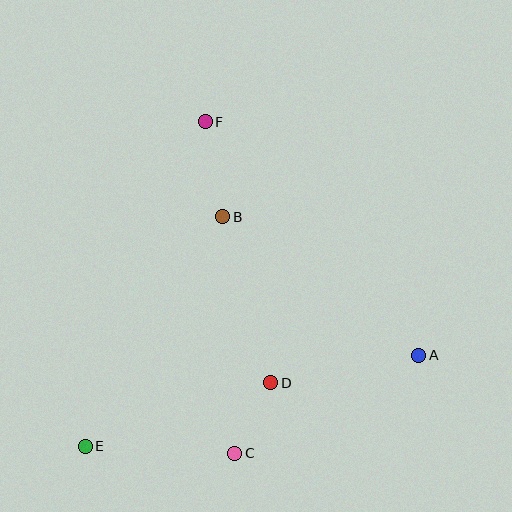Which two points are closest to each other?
Points C and D are closest to each other.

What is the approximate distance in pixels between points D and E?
The distance between D and E is approximately 196 pixels.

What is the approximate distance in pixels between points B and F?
The distance between B and F is approximately 97 pixels.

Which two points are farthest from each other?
Points E and F are farthest from each other.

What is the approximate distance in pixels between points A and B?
The distance between A and B is approximately 240 pixels.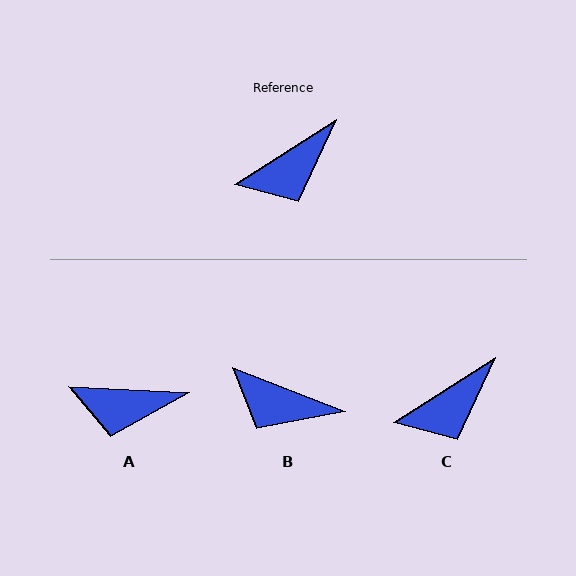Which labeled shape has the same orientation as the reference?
C.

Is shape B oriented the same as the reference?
No, it is off by about 54 degrees.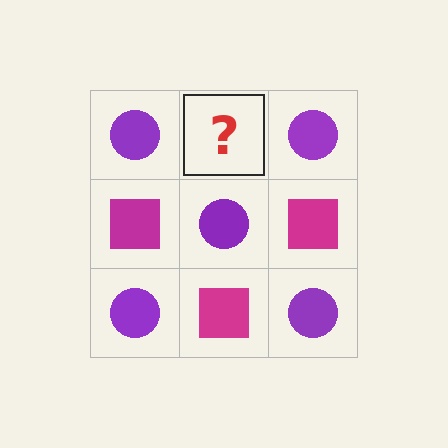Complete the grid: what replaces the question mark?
The question mark should be replaced with a magenta square.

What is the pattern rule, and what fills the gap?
The rule is that it alternates purple circle and magenta square in a checkerboard pattern. The gap should be filled with a magenta square.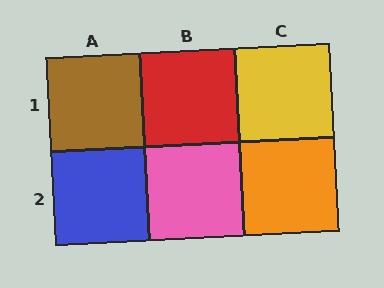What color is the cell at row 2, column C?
Orange.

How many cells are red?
1 cell is red.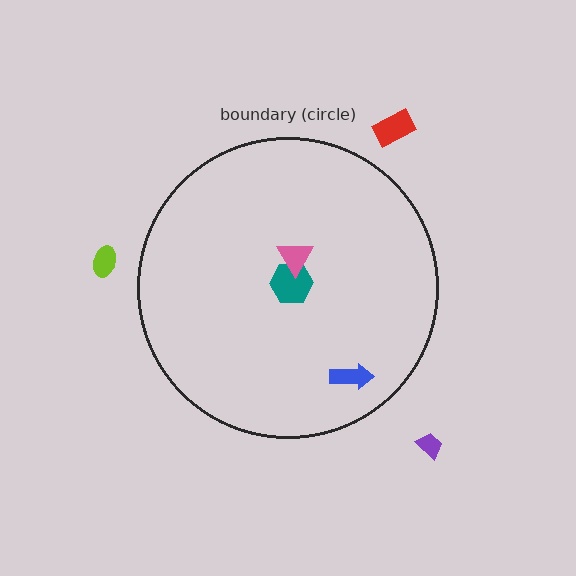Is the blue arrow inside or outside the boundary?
Inside.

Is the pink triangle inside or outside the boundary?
Inside.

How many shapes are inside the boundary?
3 inside, 3 outside.